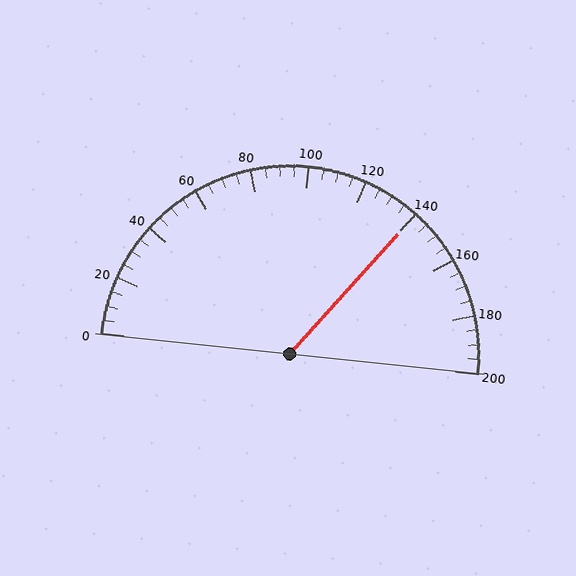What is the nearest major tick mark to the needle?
The nearest major tick mark is 140.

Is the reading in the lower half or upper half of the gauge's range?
The reading is in the upper half of the range (0 to 200).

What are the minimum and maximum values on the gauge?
The gauge ranges from 0 to 200.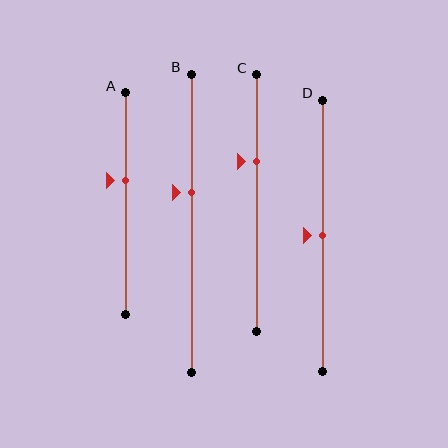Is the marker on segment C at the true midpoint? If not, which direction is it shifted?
No, the marker on segment C is shifted upward by about 16% of the segment length.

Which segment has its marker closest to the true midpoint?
Segment D has its marker closest to the true midpoint.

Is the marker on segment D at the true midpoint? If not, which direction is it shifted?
Yes, the marker on segment D is at the true midpoint.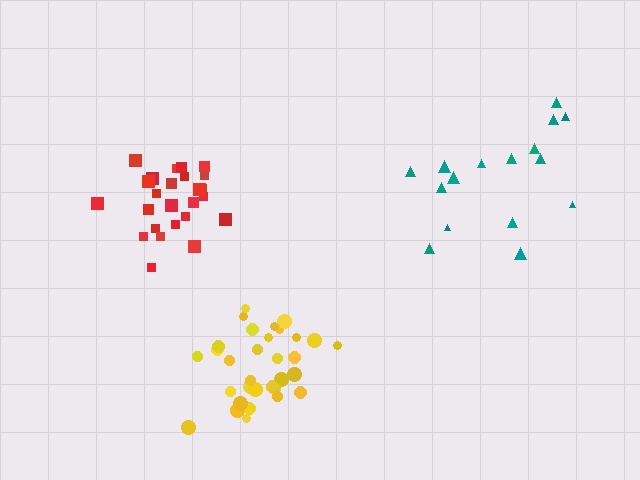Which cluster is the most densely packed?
Yellow.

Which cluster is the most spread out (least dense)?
Teal.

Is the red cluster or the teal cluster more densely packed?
Red.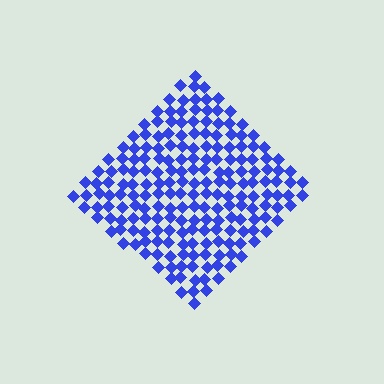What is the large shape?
The large shape is a diamond.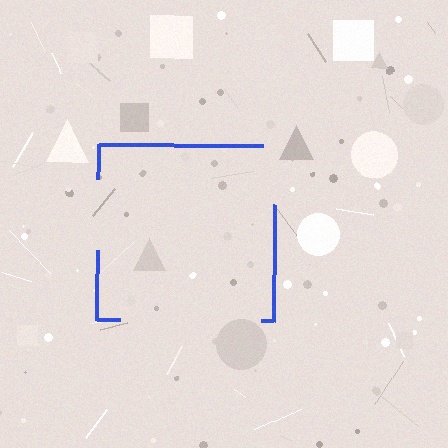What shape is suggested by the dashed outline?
The dashed outline suggests a square.